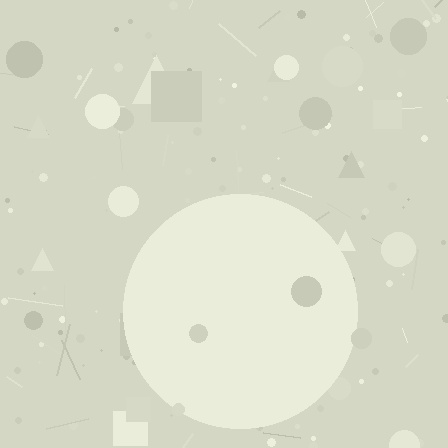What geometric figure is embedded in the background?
A circle is embedded in the background.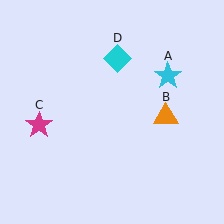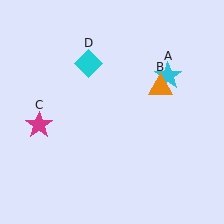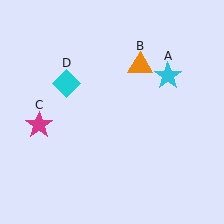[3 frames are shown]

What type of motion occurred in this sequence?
The orange triangle (object B), cyan diamond (object D) rotated counterclockwise around the center of the scene.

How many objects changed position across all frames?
2 objects changed position: orange triangle (object B), cyan diamond (object D).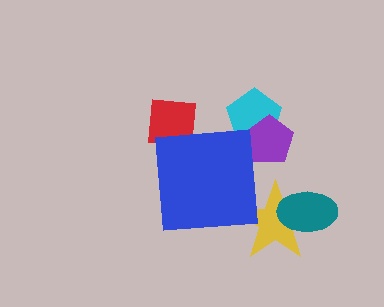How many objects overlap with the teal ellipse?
1 object overlaps with the teal ellipse.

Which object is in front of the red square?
The blue square is in front of the red square.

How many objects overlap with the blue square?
1 object overlaps with the blue square.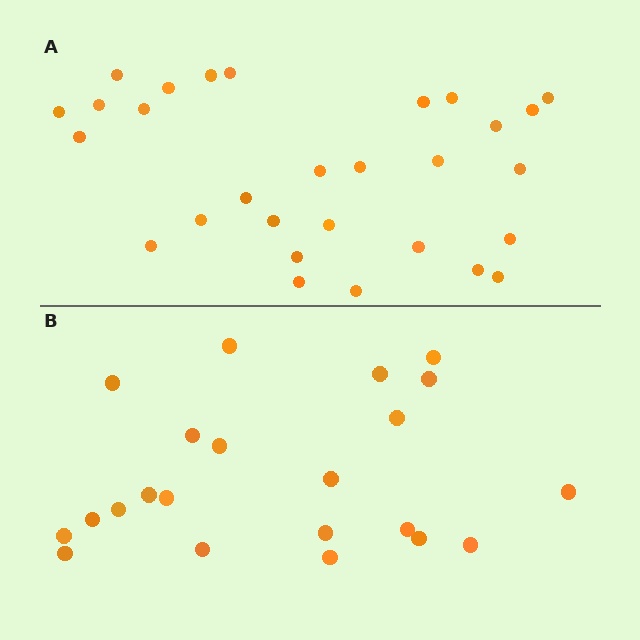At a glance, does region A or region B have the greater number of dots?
Region A (the top region) has more dots.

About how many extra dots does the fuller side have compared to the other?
Region A has roughly 8 or so more dots than region B.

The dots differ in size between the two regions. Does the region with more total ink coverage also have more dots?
No. Region B has more total ink coverage because its dots are larger, but region A actually contains more individual dots. Total area can be misleading — the number of items is what matters here.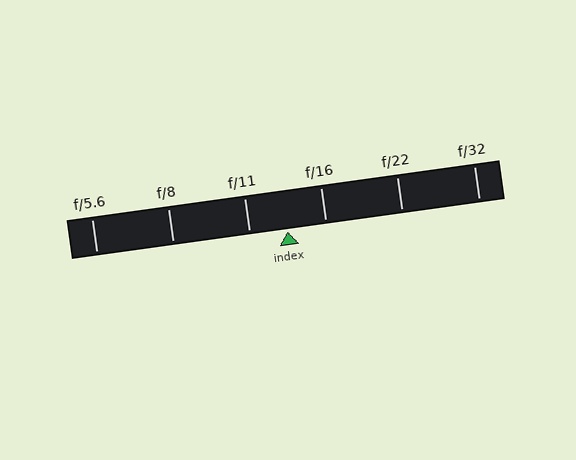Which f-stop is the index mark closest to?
The index mark is closest to f/11.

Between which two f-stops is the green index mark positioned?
The index mark is between f/11 and f/16.